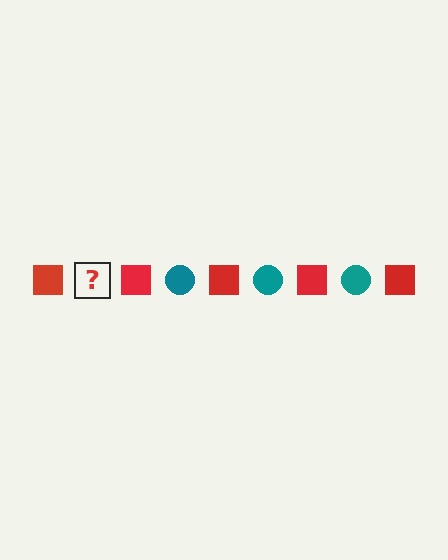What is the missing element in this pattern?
The missing element is a teal circle.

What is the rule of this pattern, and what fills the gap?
The rule is that the pattern alternates between red square and teal circle. The gap should be filled with a teal circle.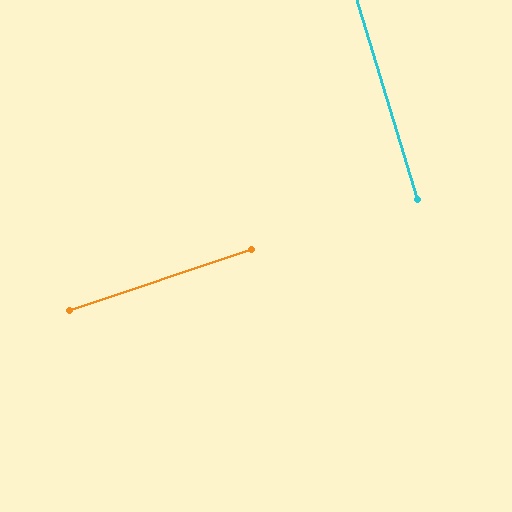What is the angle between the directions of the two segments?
Approximately 88 degrees.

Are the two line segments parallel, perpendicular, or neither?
Perpendicular — they meet at approximately 88°.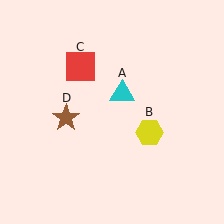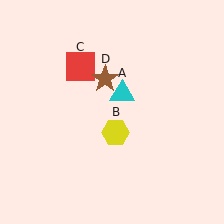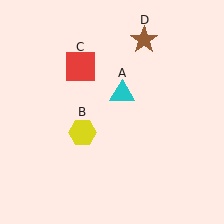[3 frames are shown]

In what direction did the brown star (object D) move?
The brown star (object D) moved up and to the right.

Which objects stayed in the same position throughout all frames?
Cyan triangle (object A) and red square (object C) remained stationary.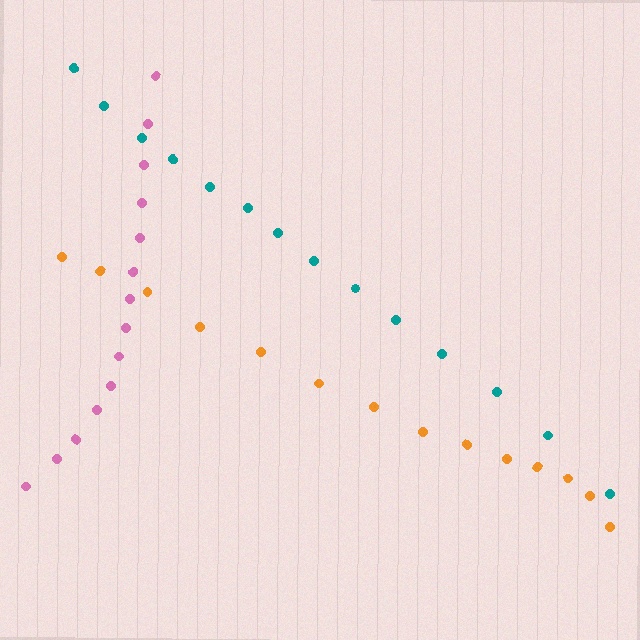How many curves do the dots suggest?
There are 3 distinct paths.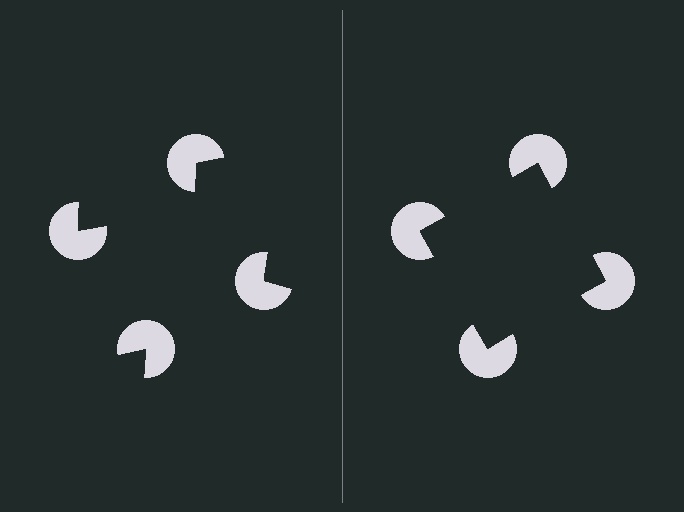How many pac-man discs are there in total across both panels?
8 — 4 on each side.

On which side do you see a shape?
An illusory square appears on the right side. On the left side the wedge cuts are rotated, so no coherent shape forms.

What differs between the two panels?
The pac-man discs are positioned identically on both sides; only the wedge orientations differ. On the right they align to a square; on the left they are misaligned.